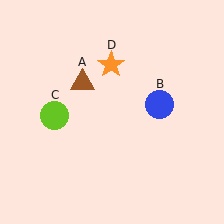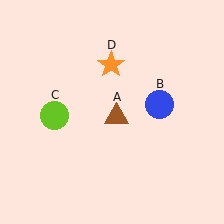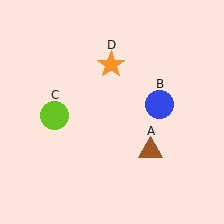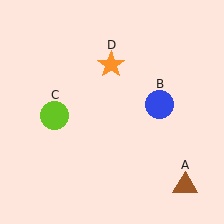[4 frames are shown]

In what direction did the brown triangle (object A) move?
The brown triangle (object A) moved down and to the right.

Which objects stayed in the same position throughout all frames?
Blue circle (object B) and lime circle (object C) and orange star (object D) remained stationary.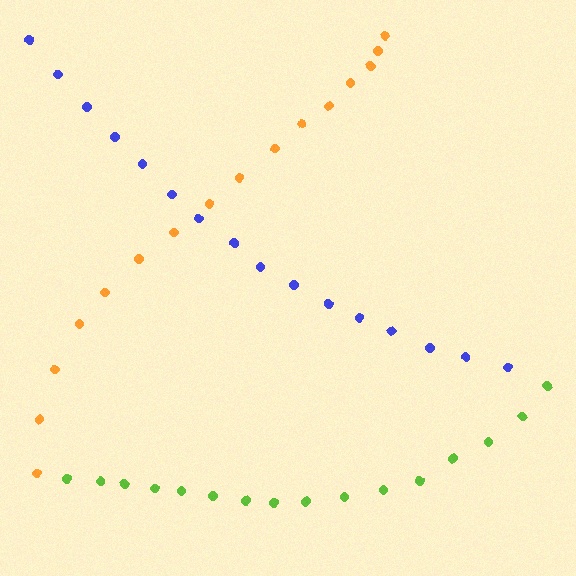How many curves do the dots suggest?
There are 3 distinct paths.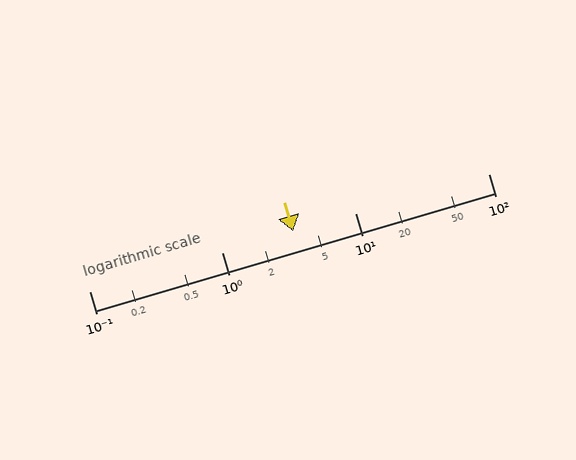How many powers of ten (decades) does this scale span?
The scale spans 3 decades, from 0.1 to 100.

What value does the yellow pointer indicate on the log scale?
The pointer indicates approximately 3.4.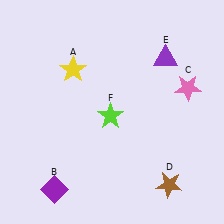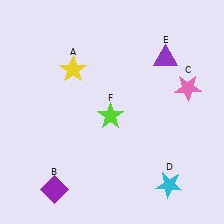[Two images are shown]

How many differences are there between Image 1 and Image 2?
There is 1 difference between the two images.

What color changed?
The star (D) changed from brown in Image 1 to cyan in Image 2.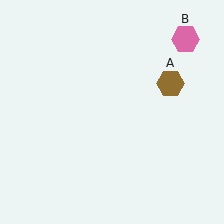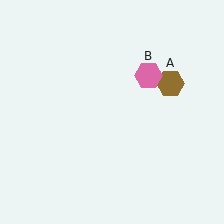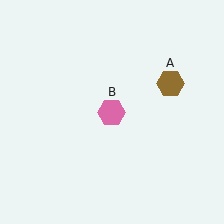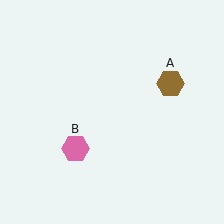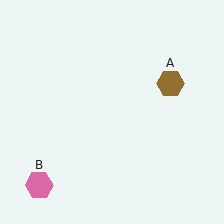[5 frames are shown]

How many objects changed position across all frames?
1 object changed position: pink hexagon (object B).